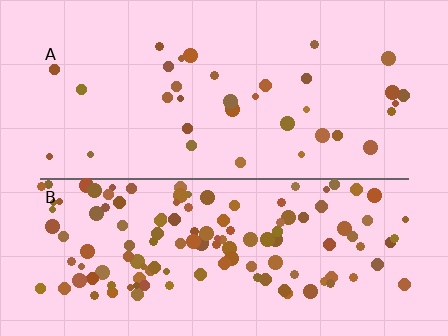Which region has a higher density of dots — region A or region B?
B (the bottom).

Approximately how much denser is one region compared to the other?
Approximately 3.7× — region B over region A.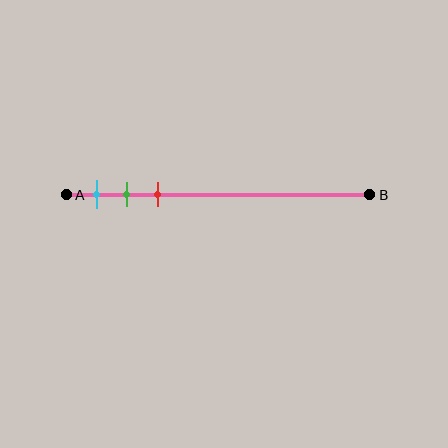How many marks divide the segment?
There are 3 marks dividing the segment.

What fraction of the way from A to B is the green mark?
The green mark is approximately 20% (0.2) of the way from A to B.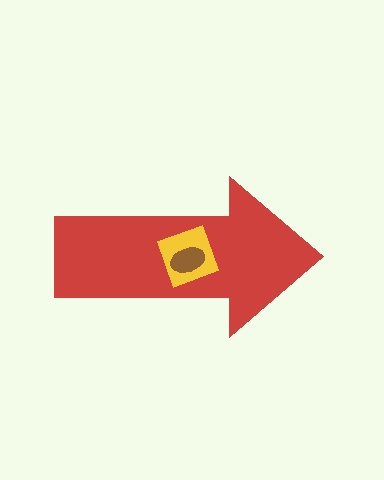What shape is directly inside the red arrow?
The yellow square.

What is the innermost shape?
The brown ellipse.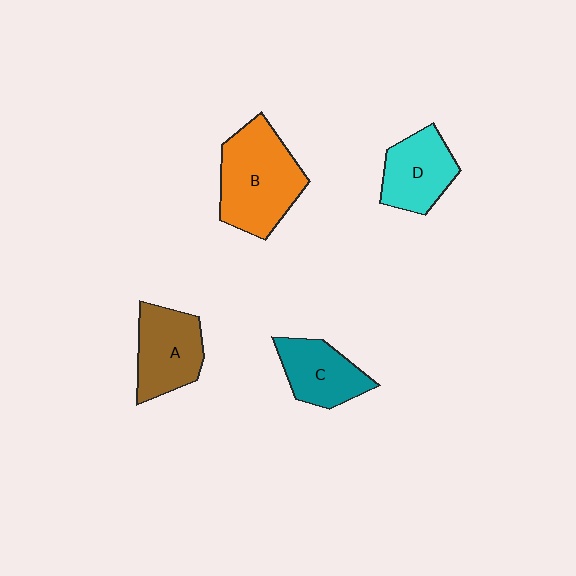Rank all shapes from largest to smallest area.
From largest to smallest: B (orange), A (brown), D (cyan), C (teal).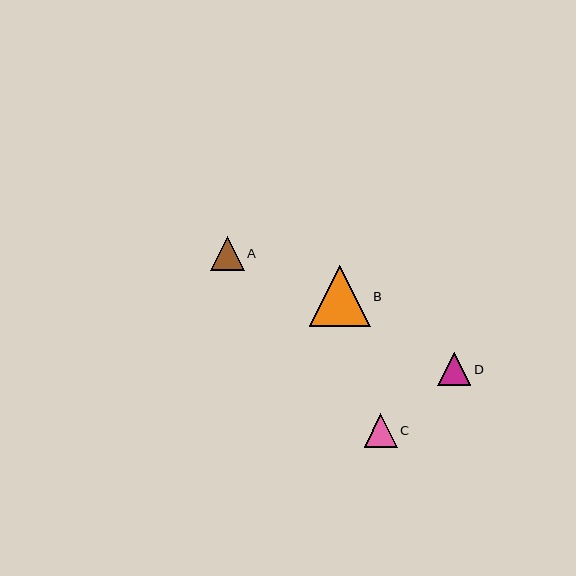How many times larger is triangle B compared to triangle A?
Triangle B is approximately 1.8 times the size of triangle A.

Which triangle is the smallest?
Triangle D is the smallest with a size of approximately 33 pixels.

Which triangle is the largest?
Triangle B is the largest with a size of approximately 61 pixels.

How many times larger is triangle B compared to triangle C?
Triangle B is approximately 1.8 times the size of triangle C.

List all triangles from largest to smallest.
From largest to smallest: B, A, C, D.